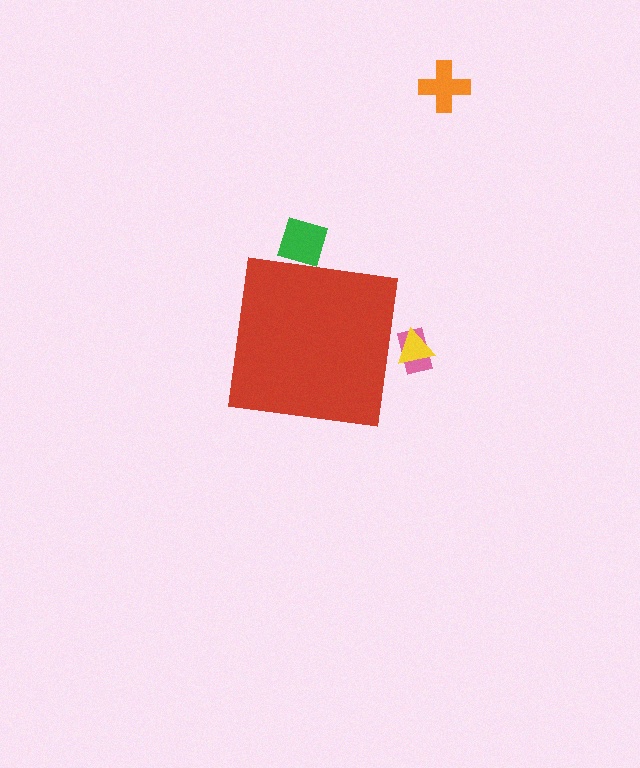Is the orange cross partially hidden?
No, the orange cross is fully visible.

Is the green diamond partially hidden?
Yes, the green diamond is partially hidden behind the red square.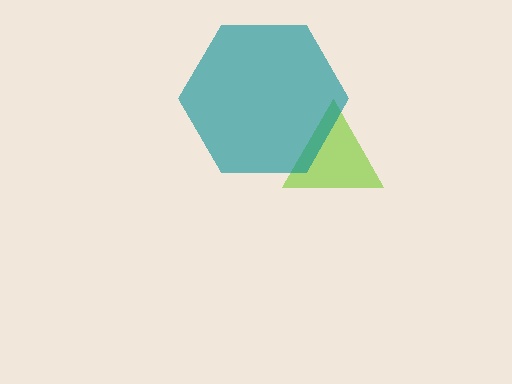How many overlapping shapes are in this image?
There are 2 overlapping shapes in the image.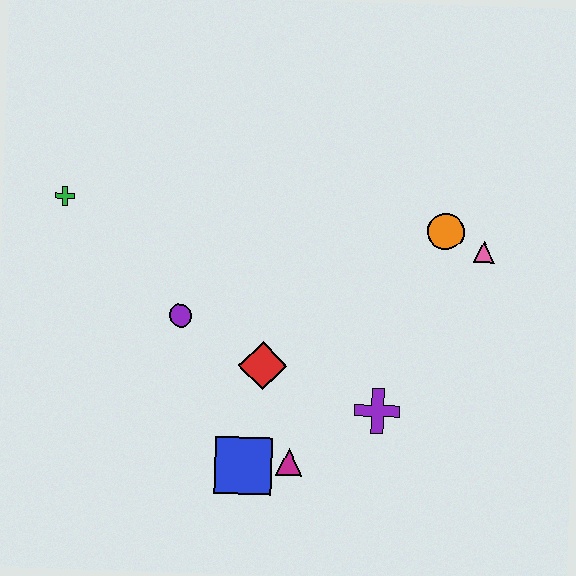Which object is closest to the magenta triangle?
The blue square is closest to the magenta triangle.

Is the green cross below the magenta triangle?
No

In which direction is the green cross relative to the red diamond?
The green cross is to the left of the red diamond.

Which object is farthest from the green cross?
The pink triangle is farthest from the green cross.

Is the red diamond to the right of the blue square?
Yes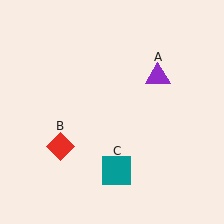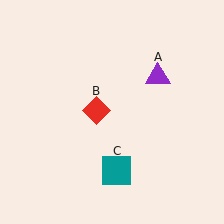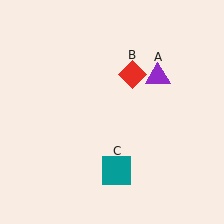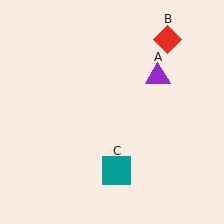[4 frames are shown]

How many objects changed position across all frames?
1 object changed position: red diamond (object B).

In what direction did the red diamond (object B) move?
The red diamond (object B) moved up and to the right.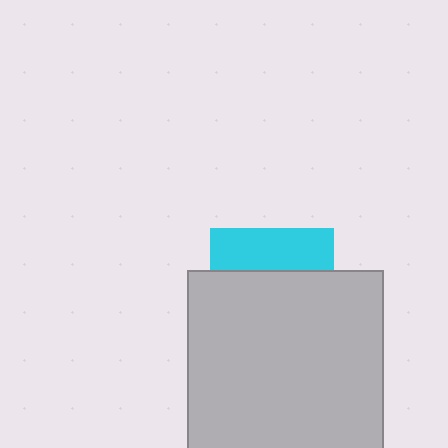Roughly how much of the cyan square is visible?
A small part of it is visible (roughly 34%).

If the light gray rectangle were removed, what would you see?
You would see the complete cyan square.